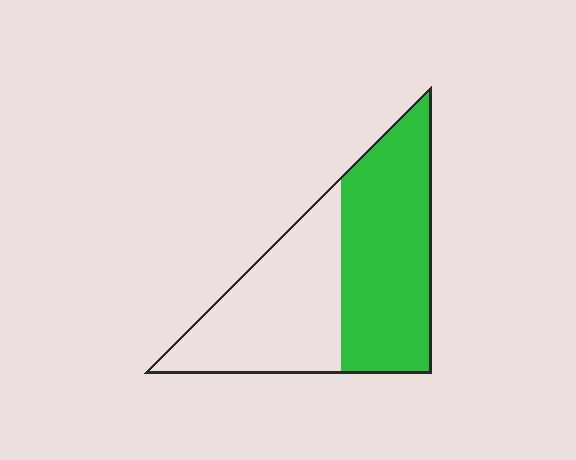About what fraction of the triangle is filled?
About one half (1/2).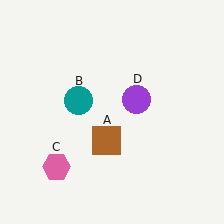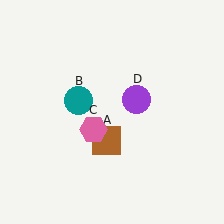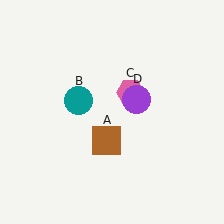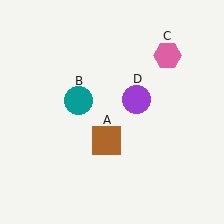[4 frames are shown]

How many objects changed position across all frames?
1 object changed position: pink hexagon (object C).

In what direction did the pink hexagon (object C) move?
The pink hexagon (object C) moved up and to the right.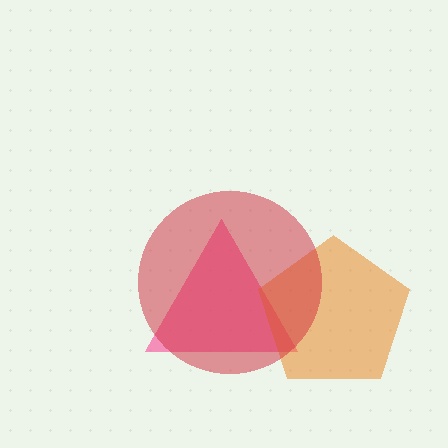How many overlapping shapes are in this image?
There are 3 overlapping shapes in the image.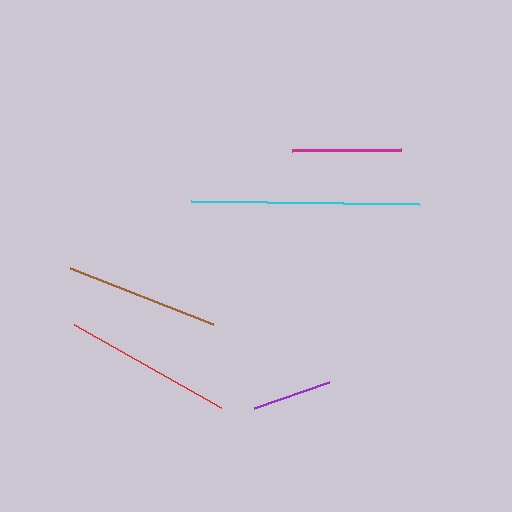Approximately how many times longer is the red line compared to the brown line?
The red line is approximately 1.1 times the length of the brown line.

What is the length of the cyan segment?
The cyan segment is approximately 228 pixels long.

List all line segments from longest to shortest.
From longest to shortest: cyan, red, brown, magenta, purple.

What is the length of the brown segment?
The brown segment is approximately 153 pixels long.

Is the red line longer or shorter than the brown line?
The red line is longer than the brown line.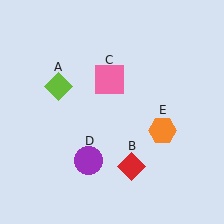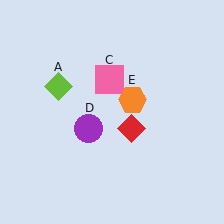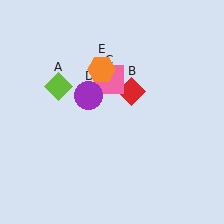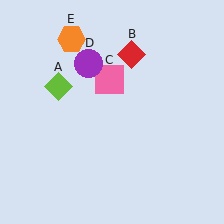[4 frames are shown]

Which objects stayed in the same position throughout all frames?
Lime diamond (object A) and pink square (object C) remained stationary.